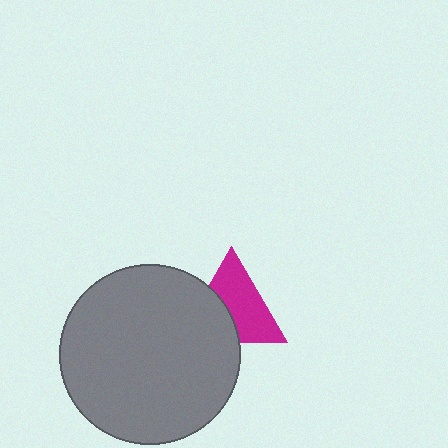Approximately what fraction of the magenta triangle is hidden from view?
Roughly 39% of the magenta triangle is hidden behind the gray circle.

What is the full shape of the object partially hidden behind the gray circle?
The partially hidden object is a magenta triangle.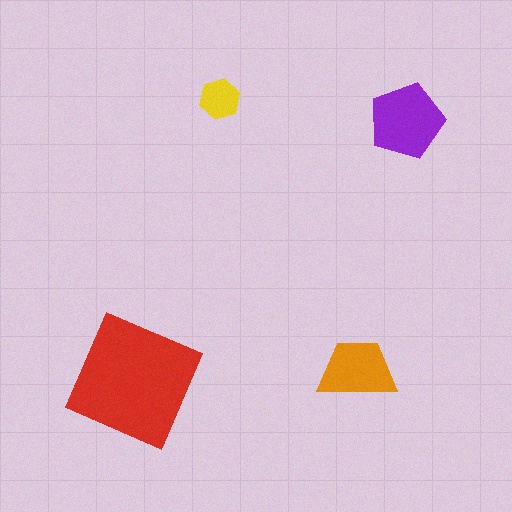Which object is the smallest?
The yellow hexagon.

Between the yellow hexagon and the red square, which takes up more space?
The red square.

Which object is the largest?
The red square.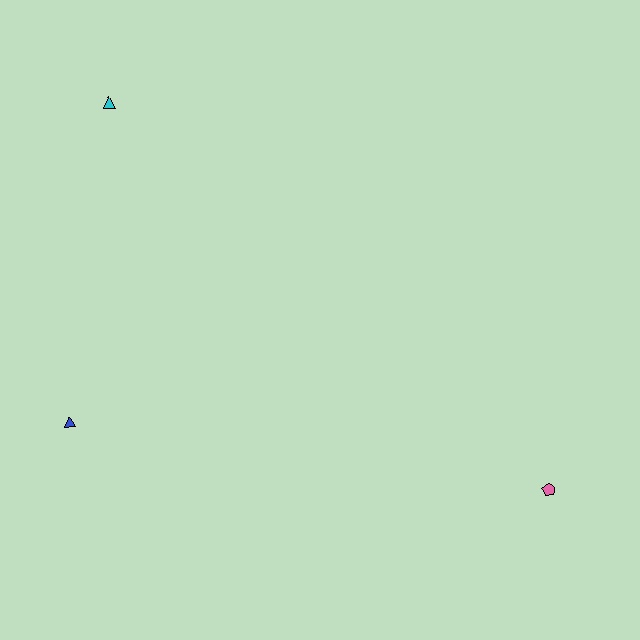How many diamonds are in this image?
There are no diamonds.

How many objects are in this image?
There are 3 objects.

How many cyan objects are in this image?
There is 1 cyan object.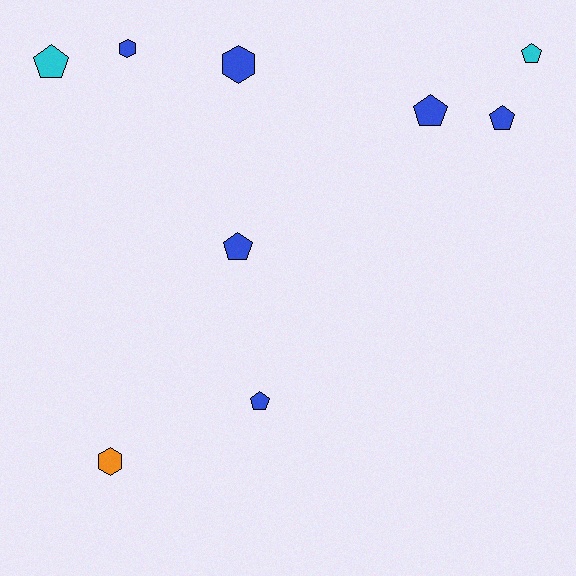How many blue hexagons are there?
There are 2 blue hexagons.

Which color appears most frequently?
Blue, with 6 objects.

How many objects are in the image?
There are 9 objects.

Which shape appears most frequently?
Pentagon, with 6 objects.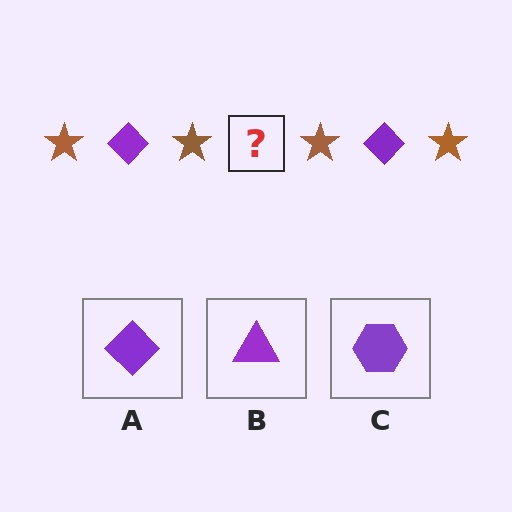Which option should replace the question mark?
Option A.